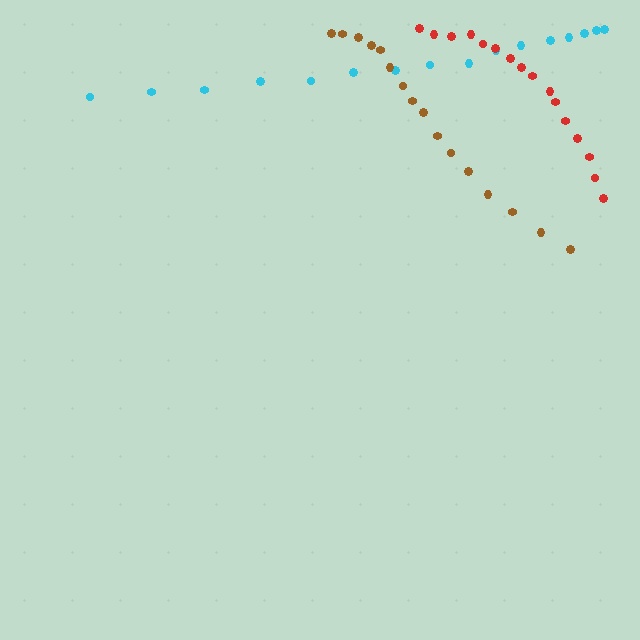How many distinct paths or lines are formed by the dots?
There are 3 distinct paths.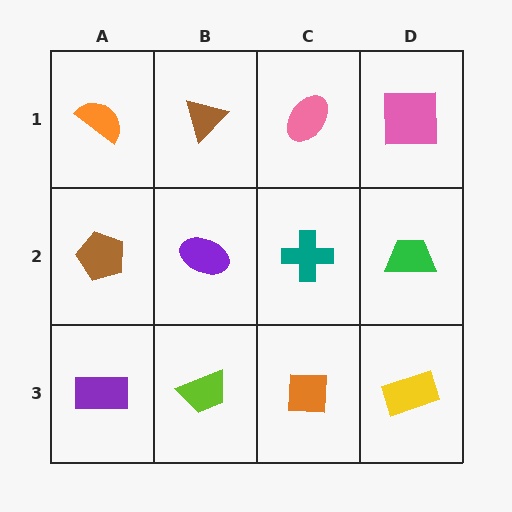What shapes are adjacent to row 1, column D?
A green trapezoid (row 2, column D), a pink ellipse (row 1, column C).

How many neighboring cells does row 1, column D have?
2.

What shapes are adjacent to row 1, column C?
A teal cross (row 2, column C), a brown triangle (row 1, column B), a pink square (row 1, column D).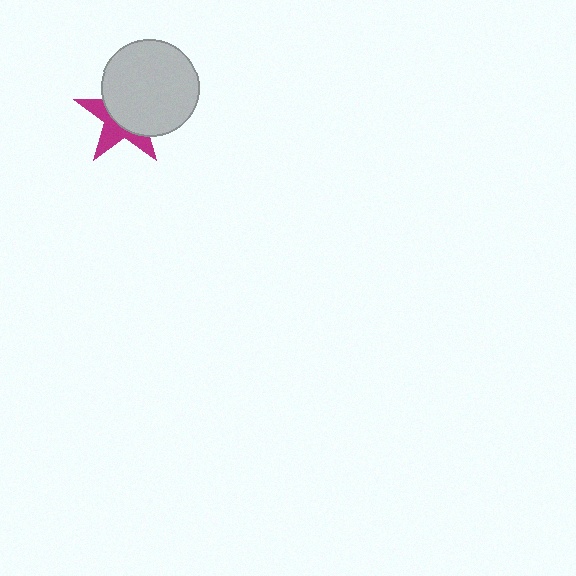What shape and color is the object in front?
The object in front is a light gray circle.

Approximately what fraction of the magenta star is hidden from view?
Roughly 59% of the magenta star is hidden behind the light gray circle.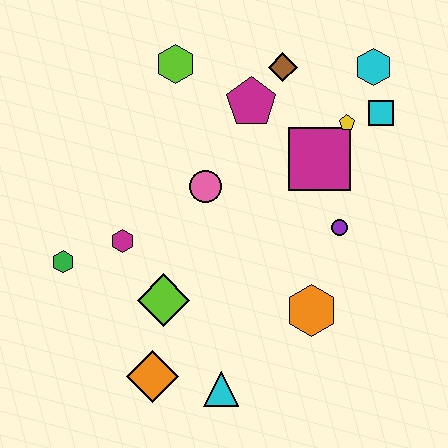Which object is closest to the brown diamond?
The magenta pentagon is closest to the brown diamond.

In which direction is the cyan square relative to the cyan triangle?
The cyan square is above the cyan triangle.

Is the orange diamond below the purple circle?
Yes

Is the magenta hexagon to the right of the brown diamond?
No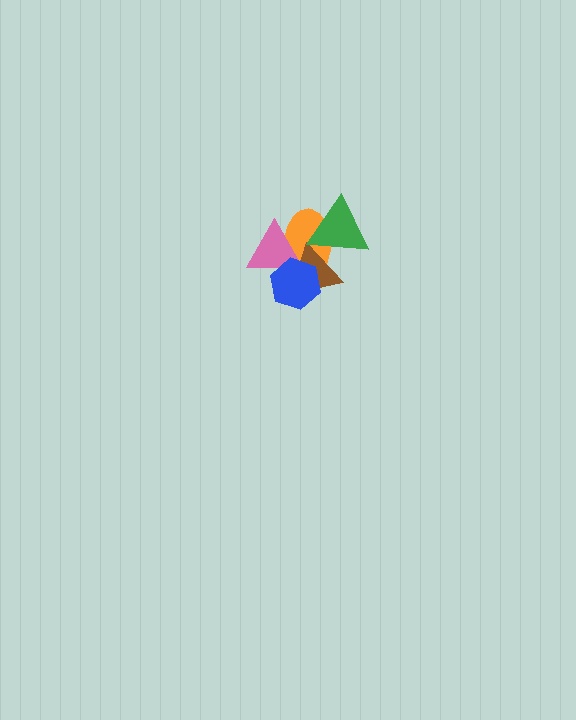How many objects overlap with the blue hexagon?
3 objects overlap with the blue hexagon.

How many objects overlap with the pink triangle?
3 objects overlap with the pink triangle.